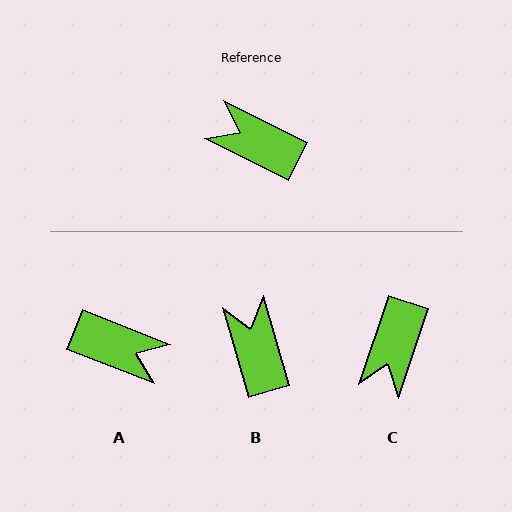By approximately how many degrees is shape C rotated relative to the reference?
Approximately 98 degrees counter-clockwise.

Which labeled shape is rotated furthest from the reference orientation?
A, about 175 degrees away.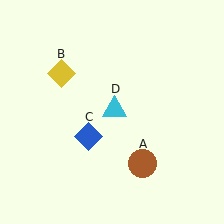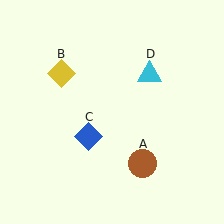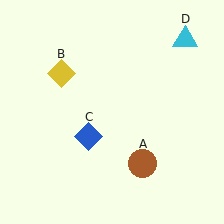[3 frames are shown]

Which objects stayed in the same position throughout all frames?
Brown circle (object A) and yellow diamond (object B) and blue diamond (object C) remained stationary.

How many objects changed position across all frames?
1 object changed position: cyan triangle (object D).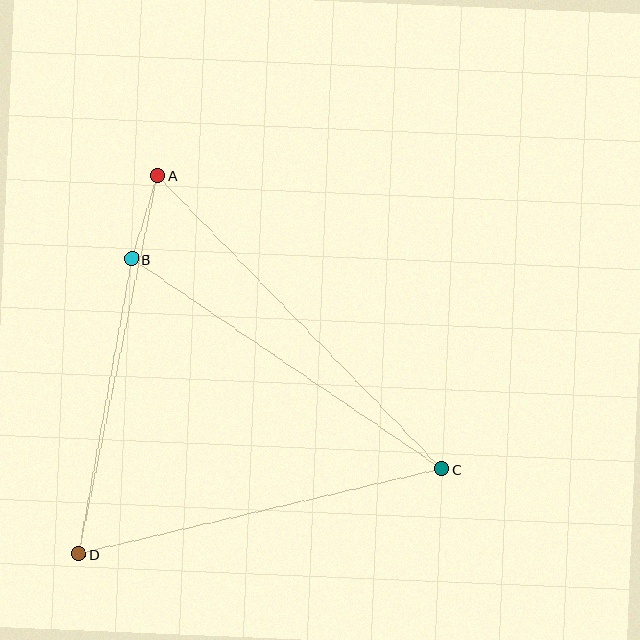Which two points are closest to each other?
Points A and B are closest to each other.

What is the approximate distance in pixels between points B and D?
The distance between B and D is approximately 300 pixels.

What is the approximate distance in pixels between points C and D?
The distance between C and D is approximately 373 pixels.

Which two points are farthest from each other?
Points A and C are farthest from each other.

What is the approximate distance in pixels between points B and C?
The distance between B and C is approximately 374 pixels.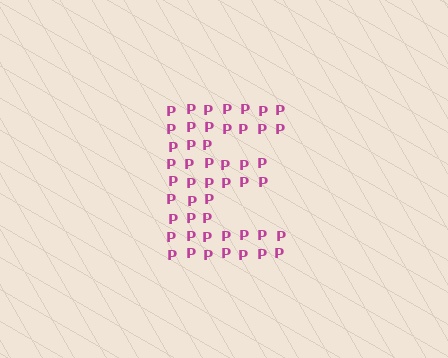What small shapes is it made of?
It is made of small letter P's.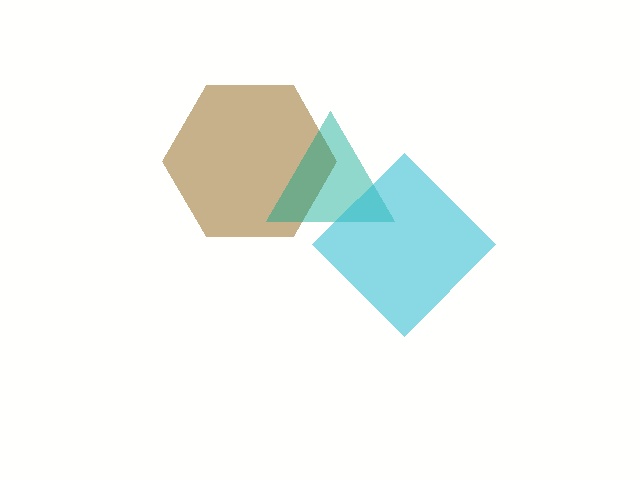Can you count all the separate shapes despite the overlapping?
Yes, there are 3 separate shapes.